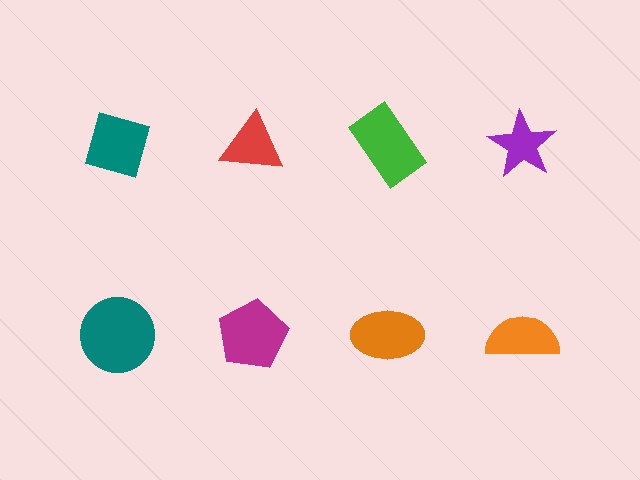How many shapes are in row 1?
4 shapes.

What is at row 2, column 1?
A teal circle.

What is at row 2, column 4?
An orange semicircle.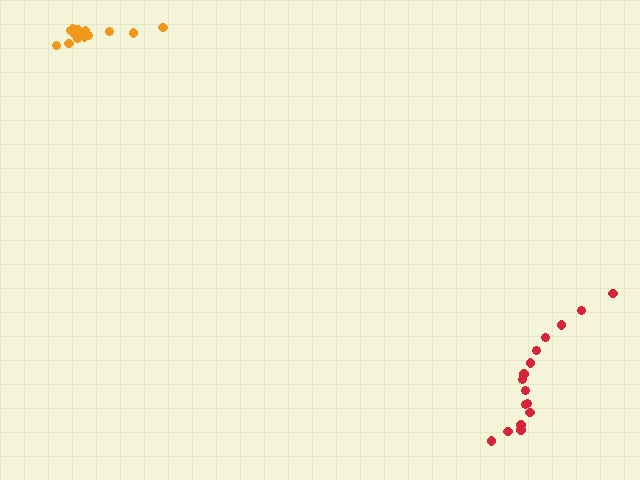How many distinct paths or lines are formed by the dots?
There are 2 distinct paths.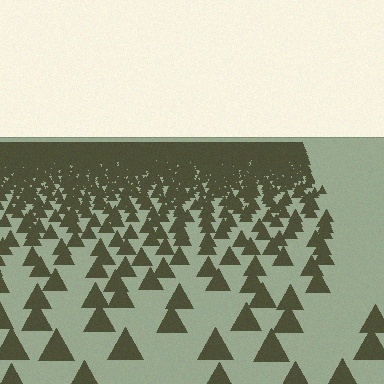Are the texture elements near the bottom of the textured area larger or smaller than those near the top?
Larger. Near the bottom, elements are closer to the viewer and appear at a bigger on-screen size.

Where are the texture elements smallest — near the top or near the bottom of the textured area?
Near the top.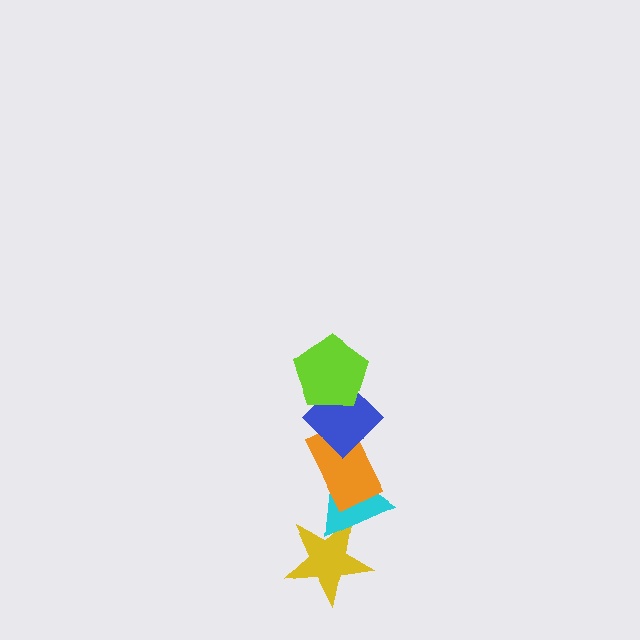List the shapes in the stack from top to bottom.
From top to bottom: the lime pentagon, the blue diamond, the orange rectangle, the cyan triangle, the yellow star.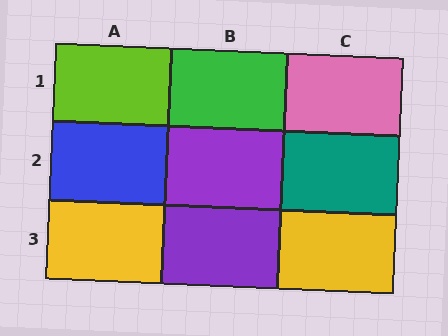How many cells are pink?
1 cell is pink.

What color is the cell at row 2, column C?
Teal.